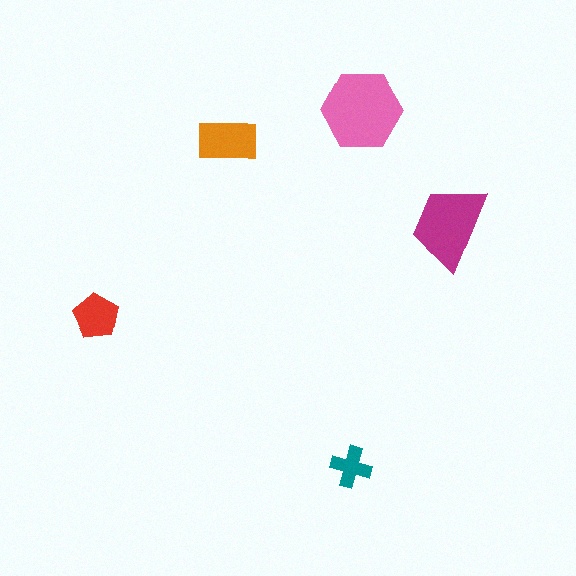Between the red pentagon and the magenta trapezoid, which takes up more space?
The magenta trapezoid.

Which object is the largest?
The pink hexagon.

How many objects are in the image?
There are 5 objects in the image.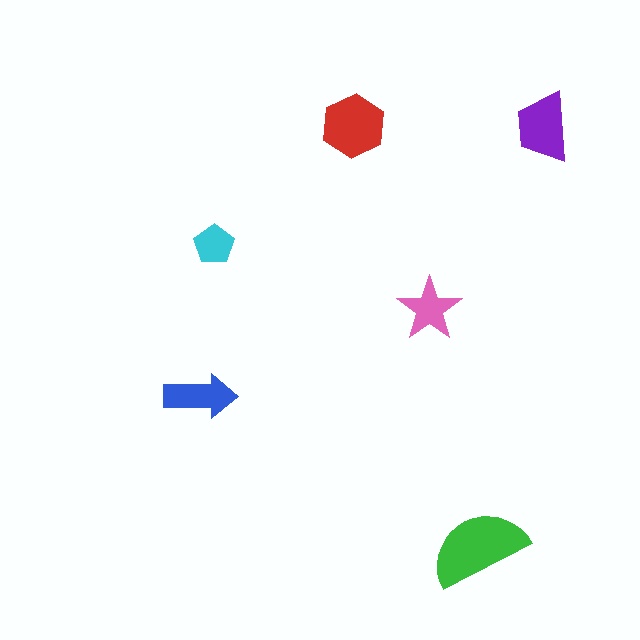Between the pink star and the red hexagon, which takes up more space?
The red hexagon.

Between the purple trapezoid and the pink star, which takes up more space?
The purple trapezoid.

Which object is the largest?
The green semicircle.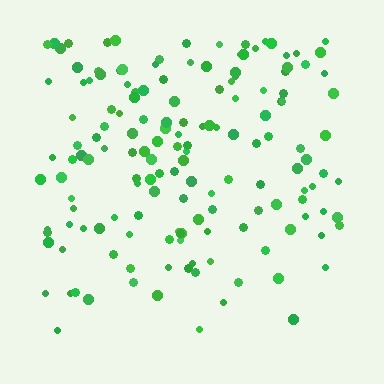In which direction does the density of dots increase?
From bottom to top, with the top side densest.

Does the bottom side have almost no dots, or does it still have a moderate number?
Still a moderate number, just noticeably fewer than the top.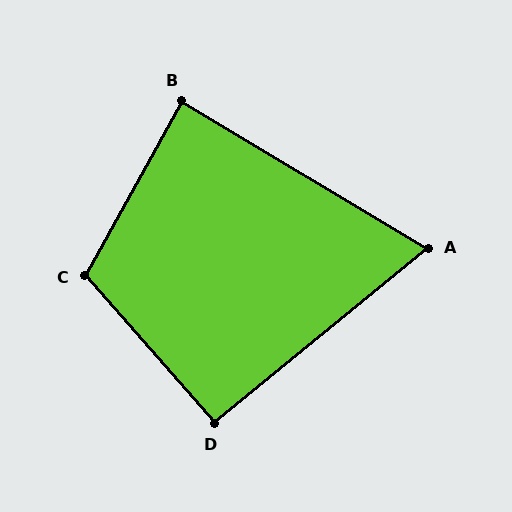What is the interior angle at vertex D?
Approximately 92 degrees (approximately right).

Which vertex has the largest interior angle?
C, at approximately 110 degrees.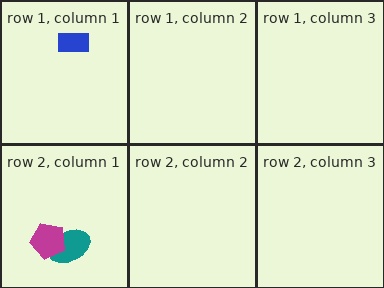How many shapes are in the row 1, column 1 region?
1.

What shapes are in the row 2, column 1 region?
The teal ellipse, the magenta pentagon.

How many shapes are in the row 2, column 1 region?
2.